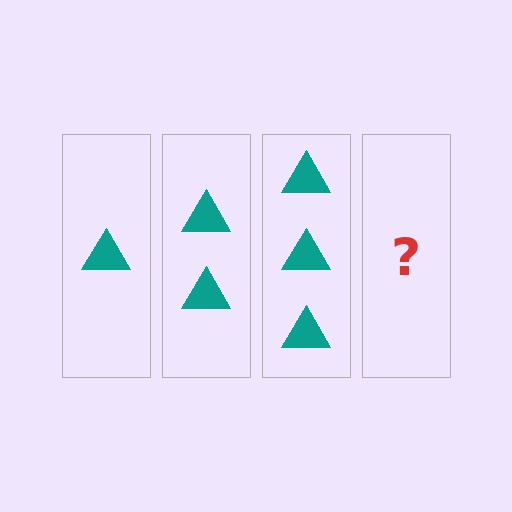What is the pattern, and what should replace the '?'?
The pattern is that each step adds one more triangle. The '?' should be 4 triangles.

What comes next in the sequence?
The next element should be 4 triangles.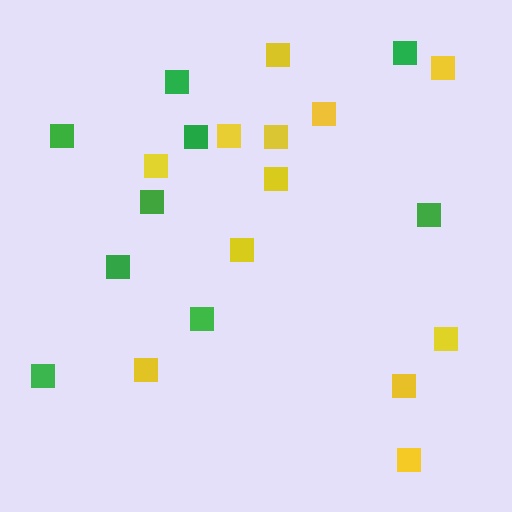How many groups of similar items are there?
There are 2 groups: one group of yellow squares (12) and one group of green squares (9).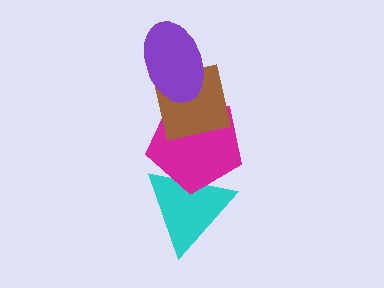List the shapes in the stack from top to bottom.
From top to bottom: the purple ellipse, the brown square, the magenta pentagon, the cyan triangle.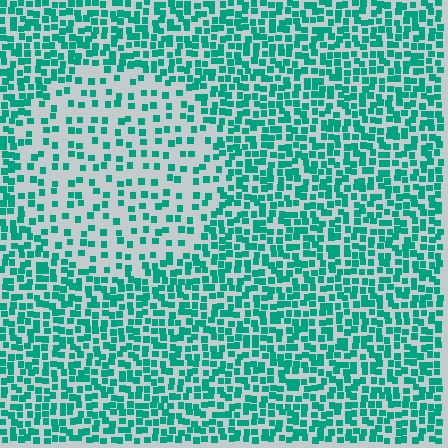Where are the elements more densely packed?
The elements are more densely packed outside the circle boundary.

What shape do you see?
I see a circle.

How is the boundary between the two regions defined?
The boundary is defined by a change in element density (approximately 2.2x ratio). All elements are the same color, size, and shape.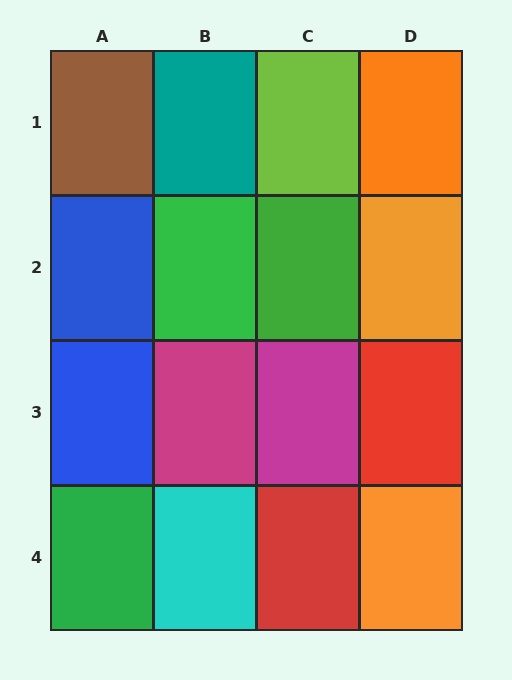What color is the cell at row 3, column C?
Magenta.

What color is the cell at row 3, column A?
Blue.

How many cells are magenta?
2 cells are magenta.